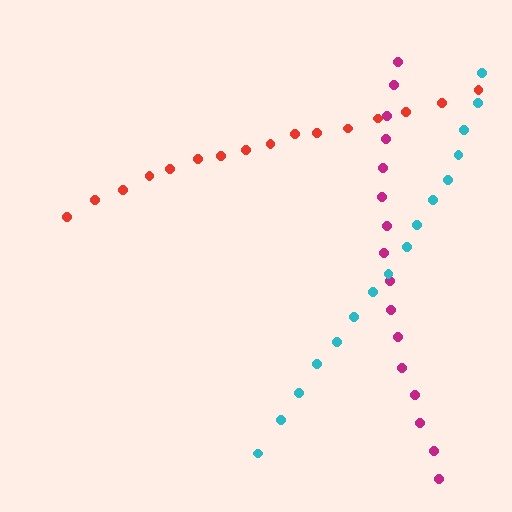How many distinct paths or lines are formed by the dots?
There are 3 distinct paths.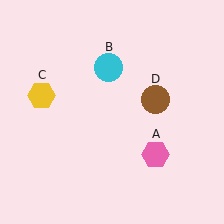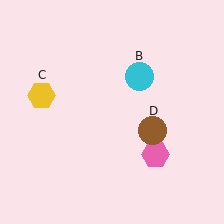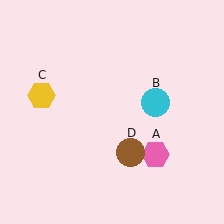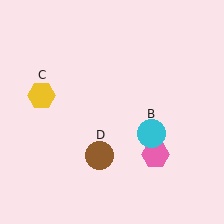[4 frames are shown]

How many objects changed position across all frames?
2 objects changed position: cyan circle (object B), brown circle (object D).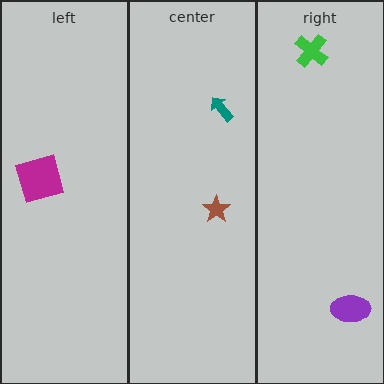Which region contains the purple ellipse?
The right region.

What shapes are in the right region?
The purple ellipse, the green cross.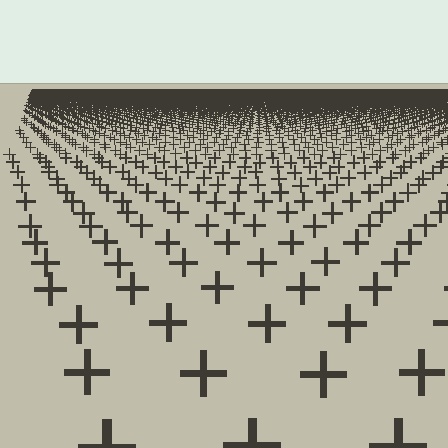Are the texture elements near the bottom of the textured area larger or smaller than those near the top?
Larger. Near the bottom, elements are closer to the viewer and appear at a bigger on-screen size.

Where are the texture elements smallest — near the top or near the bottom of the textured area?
Near the top.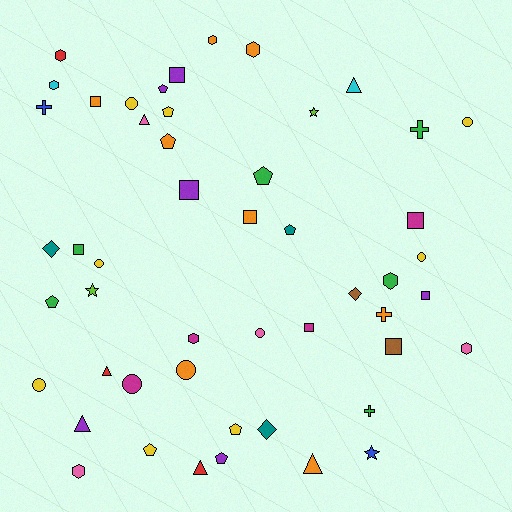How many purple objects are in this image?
There are 6 purple objects.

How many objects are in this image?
There are 50 objects.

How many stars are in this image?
There are 3 stars.